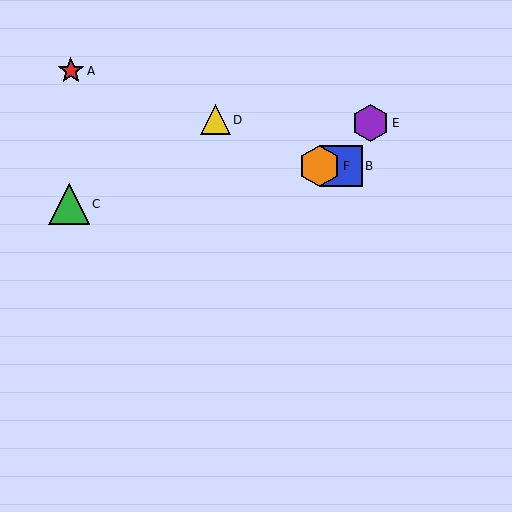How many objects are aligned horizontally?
2 objects (B, F) are aligned horizontally.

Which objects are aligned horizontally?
Objects B, F are aligned horizontally.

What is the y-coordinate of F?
Object F is at y≈166.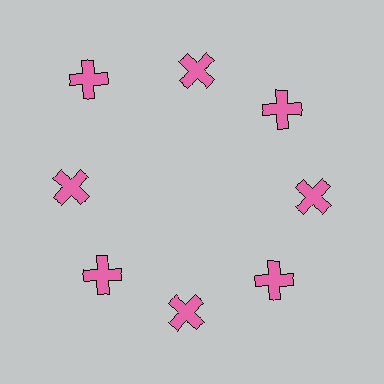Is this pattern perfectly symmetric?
No. The 8 pink crosses are arranged in a ring, but one element near the 10 o'clock position is pushed outward from the center, breaking the 8-fold rotational symmetry.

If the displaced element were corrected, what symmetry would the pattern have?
It would have 8-fold rotational symmetry — the pattern would map onto itself every 45 degrees.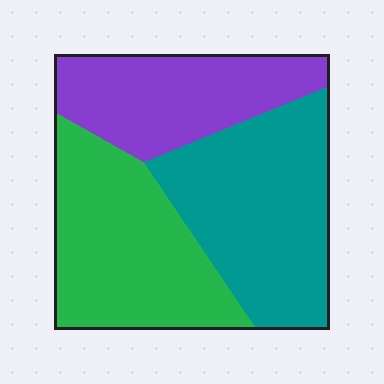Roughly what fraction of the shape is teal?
Teal takes up between a quarter and a half of the shape.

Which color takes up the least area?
Purple, at roughly 25%.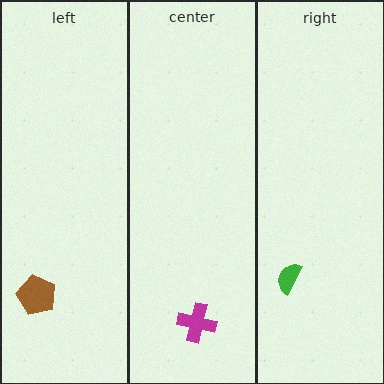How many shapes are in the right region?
1.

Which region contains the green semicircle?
The right region.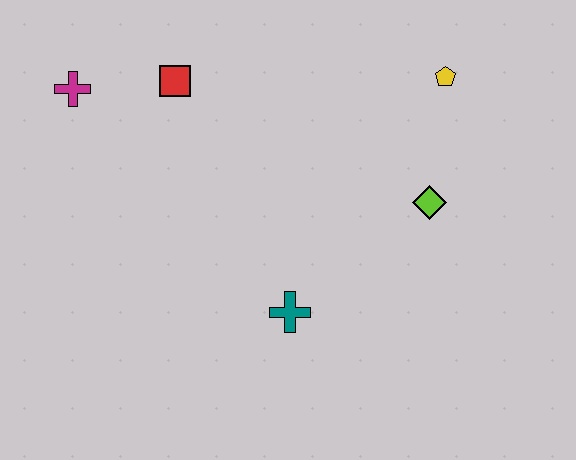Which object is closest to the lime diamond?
The yellow pentagon is closest to the lime diamond.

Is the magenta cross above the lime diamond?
Yes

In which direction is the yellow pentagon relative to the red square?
The yellow pentagon is to the right of the red square.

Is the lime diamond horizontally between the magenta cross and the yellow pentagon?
Yes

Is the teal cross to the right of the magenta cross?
Yes